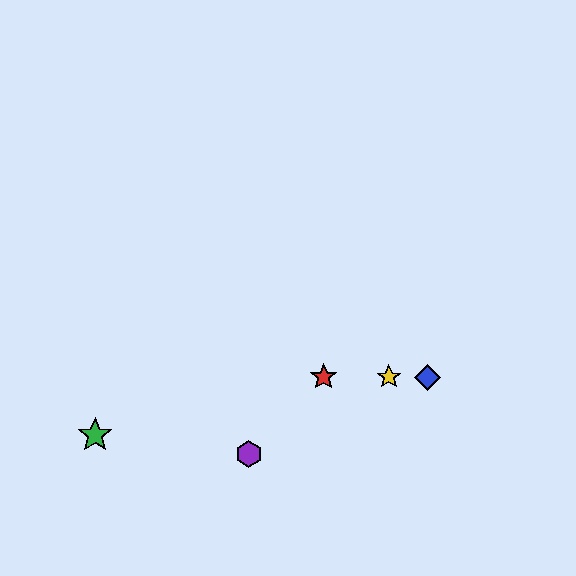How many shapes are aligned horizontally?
3 shapes (the red star, the blue diamond, the yellow star) are aligned horizontally.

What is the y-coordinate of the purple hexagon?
The purple hexagon is at y≈454.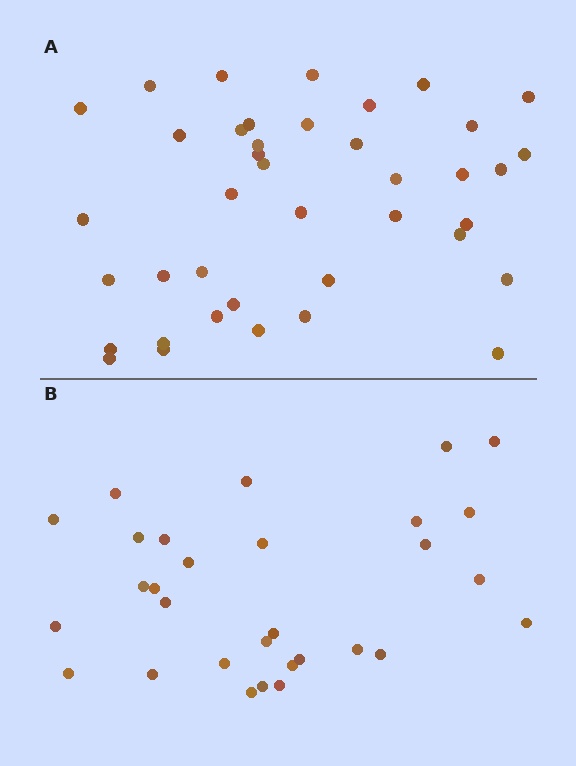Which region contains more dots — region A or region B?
Region A (the top region) has more dots.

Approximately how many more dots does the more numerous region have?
Region A has roughly 10 or so more dots than region B.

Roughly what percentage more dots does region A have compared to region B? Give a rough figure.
About 35% more.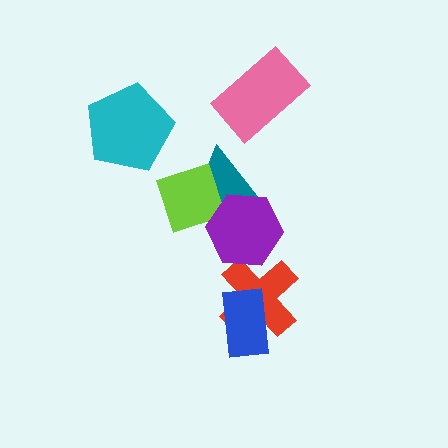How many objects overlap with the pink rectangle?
0 objects overlap with the pink rectangle.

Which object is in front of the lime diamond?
The purple hexagon is in front of the lime diamond.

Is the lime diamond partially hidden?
Yes, it is partially covered by another shape.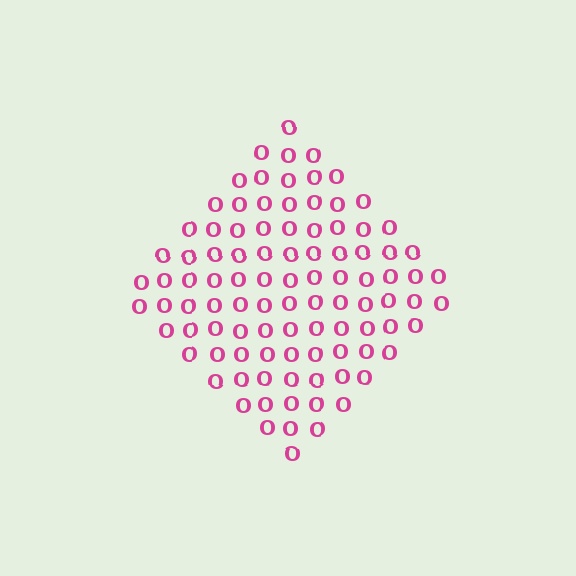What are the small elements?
The small elements are letter O's.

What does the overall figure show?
The overall figure shows a diamond.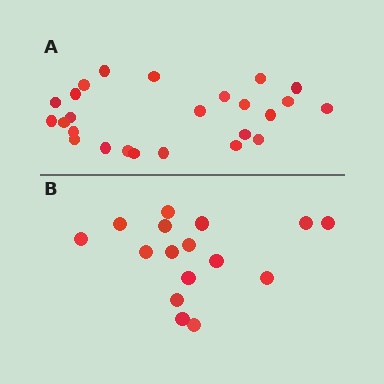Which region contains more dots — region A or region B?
Region A (the top region) has more dots.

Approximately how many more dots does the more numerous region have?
Region A has roughly 8 or so more dots than region B.